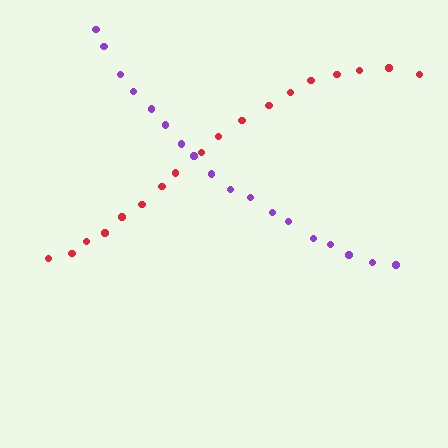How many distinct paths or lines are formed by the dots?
There are 2 distinct paths.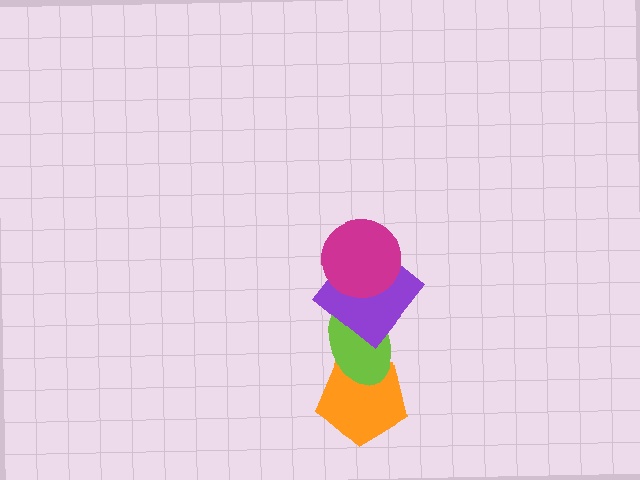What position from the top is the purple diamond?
The purple diamond is 2nd from the top.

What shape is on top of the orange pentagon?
The lime ellipse is on top of the orange pentagon.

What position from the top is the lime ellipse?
The lime ellipse is 3rd from the top.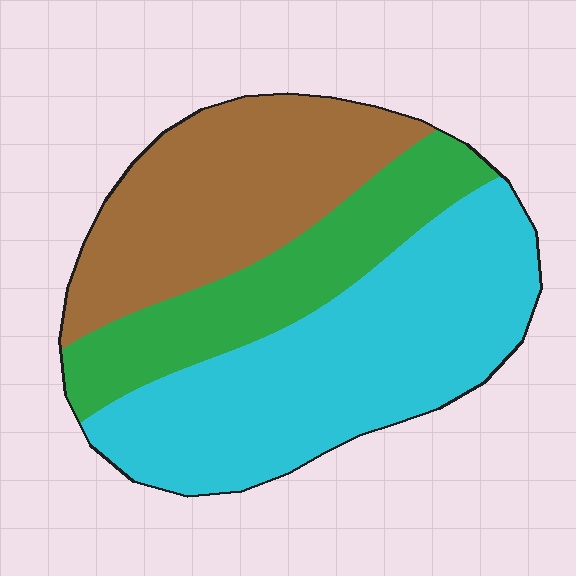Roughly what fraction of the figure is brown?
Brown covers 32% of the figure.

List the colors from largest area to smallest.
From largest to smallest: cyan, brown, green.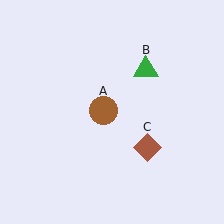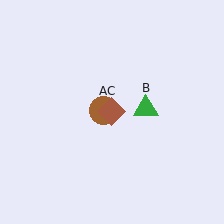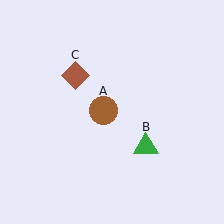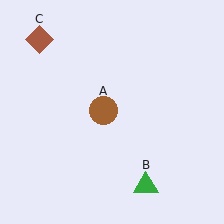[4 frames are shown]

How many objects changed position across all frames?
2 objects changed position: green triangle (object B), brown diamond (object C).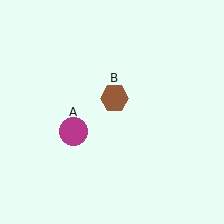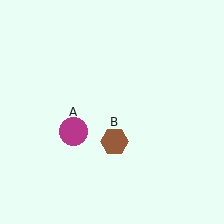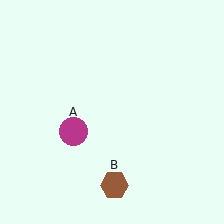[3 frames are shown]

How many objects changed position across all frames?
1 object changed position: brown hexagon (object B).